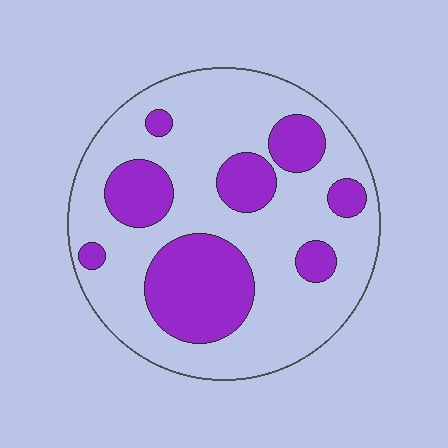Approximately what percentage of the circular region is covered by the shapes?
Approximately 30%.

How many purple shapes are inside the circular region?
8.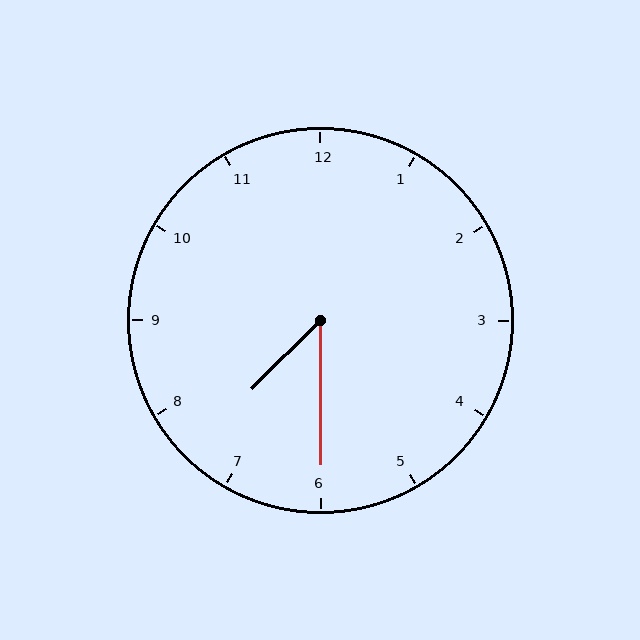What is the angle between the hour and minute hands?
Approximately 45 degrees.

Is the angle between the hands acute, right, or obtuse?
It is acute.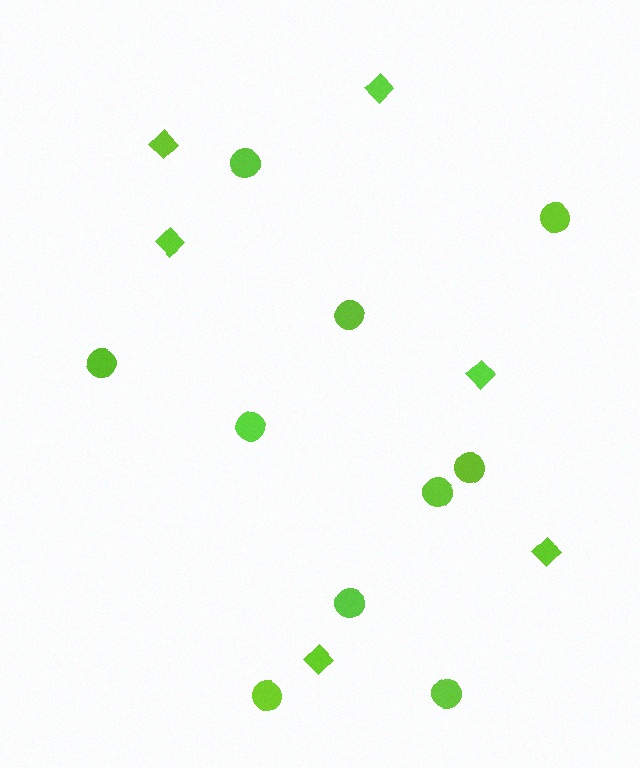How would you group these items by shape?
There are 2 groups: one group of circles (10) and one group of diamonds (6).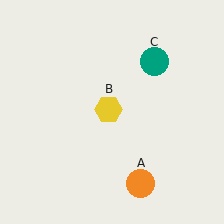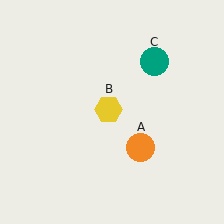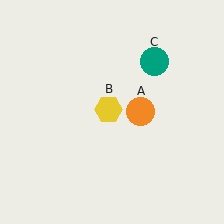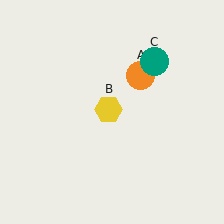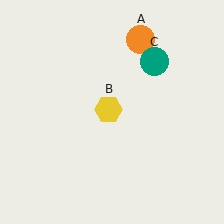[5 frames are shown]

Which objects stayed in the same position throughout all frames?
Yellow hexagon (object B) and teal circle (object C) remained stationary.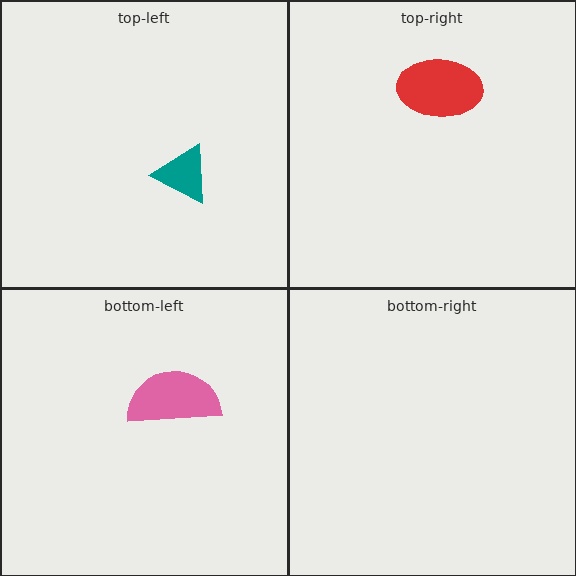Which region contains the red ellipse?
The top-right region.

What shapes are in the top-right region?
The red ellipse.